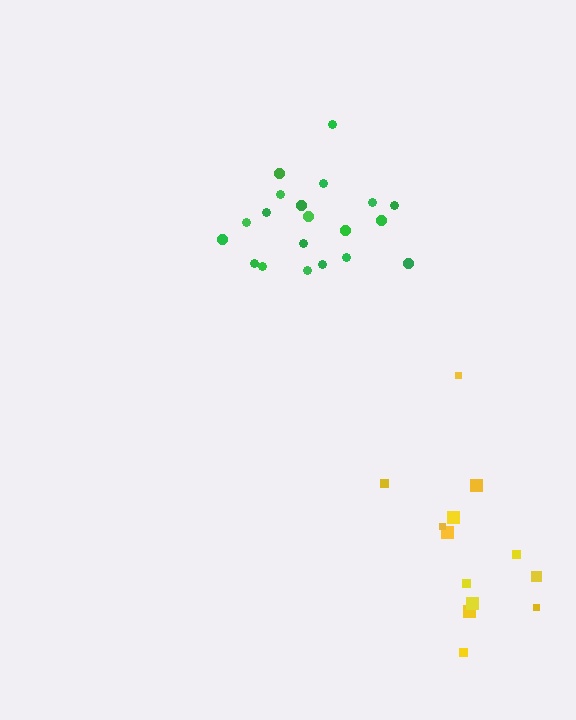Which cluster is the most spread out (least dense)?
Yellow.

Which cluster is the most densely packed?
Green.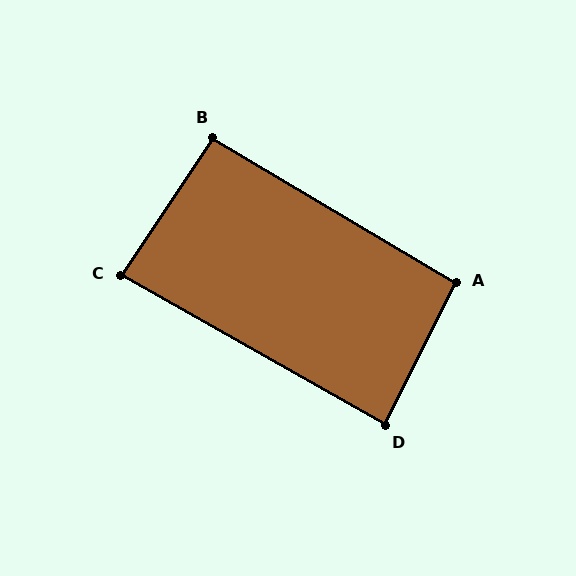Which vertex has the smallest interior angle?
C, at approximately 86 degrees.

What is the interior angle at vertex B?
Approximately 93 degrees (approximately right).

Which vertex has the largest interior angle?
A, at approximately 94 degrees.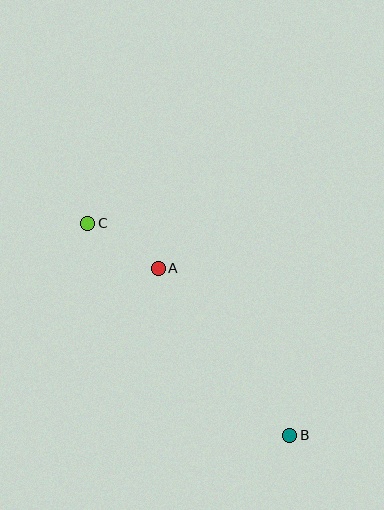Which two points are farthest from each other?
Points B and C are farthest from each other.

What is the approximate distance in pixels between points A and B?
The distance between A and B is approximately 212 pixels.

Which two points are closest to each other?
Points A and C are closest to each other.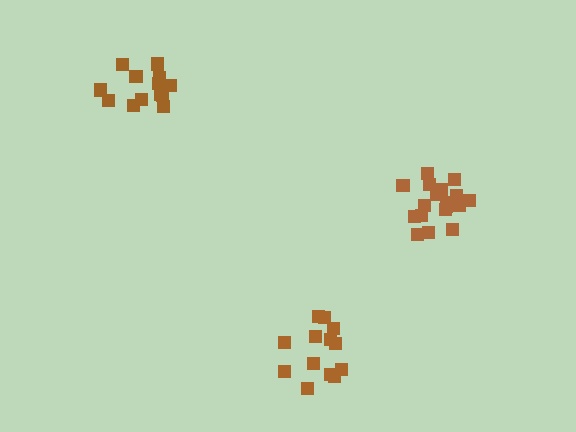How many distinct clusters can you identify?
There are 3 distinct clusters.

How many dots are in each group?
Group 1: 14 dots, Group 2: 18 dots, Group 3: 13 dots (45 total).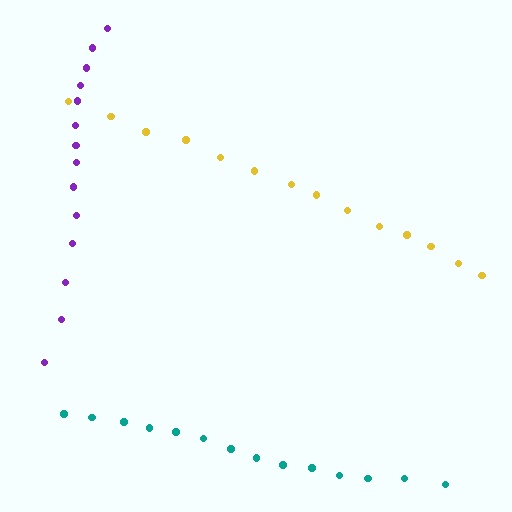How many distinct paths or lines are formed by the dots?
There are 3 distinct paths.